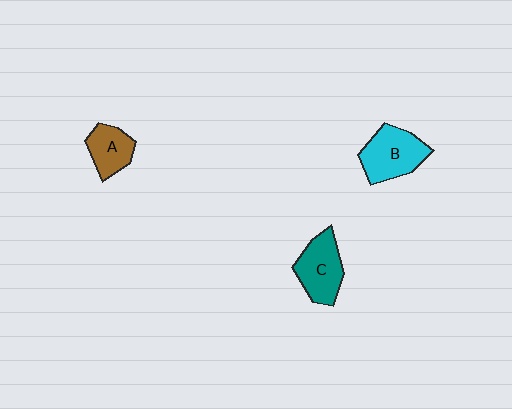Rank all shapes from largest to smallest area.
From largest to smallest: B (cyan), C (teal), A (brown).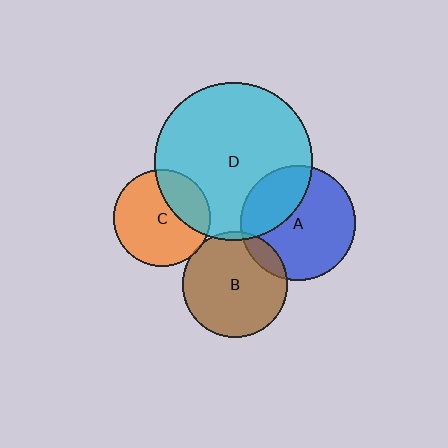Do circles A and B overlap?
Yes.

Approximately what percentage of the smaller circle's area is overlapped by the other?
Approximately 10%.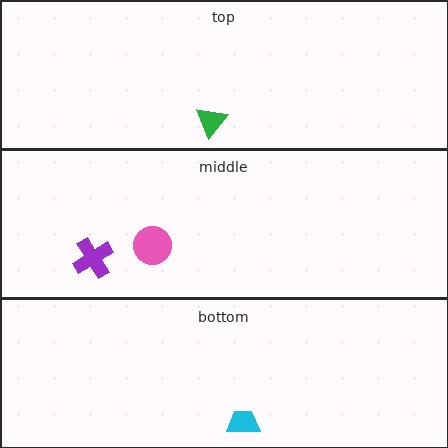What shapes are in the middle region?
The pink circle, the purple cross.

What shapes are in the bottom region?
The cyan trapezoid.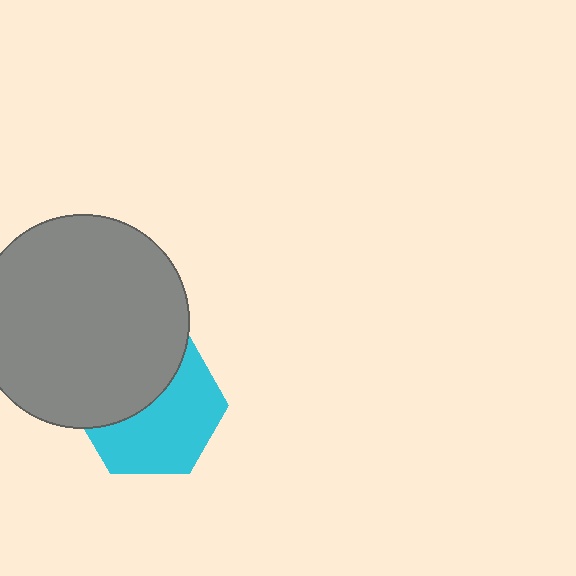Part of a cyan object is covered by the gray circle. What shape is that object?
It is a hexagon.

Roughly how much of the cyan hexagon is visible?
About half of it is visible (roughly 56%).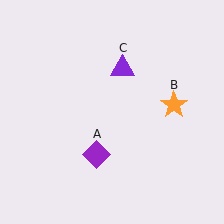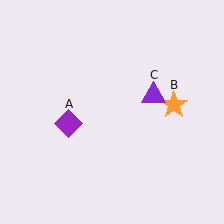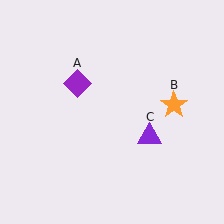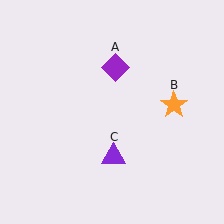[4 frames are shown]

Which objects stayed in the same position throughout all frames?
Orange star (object B) remained stationary.